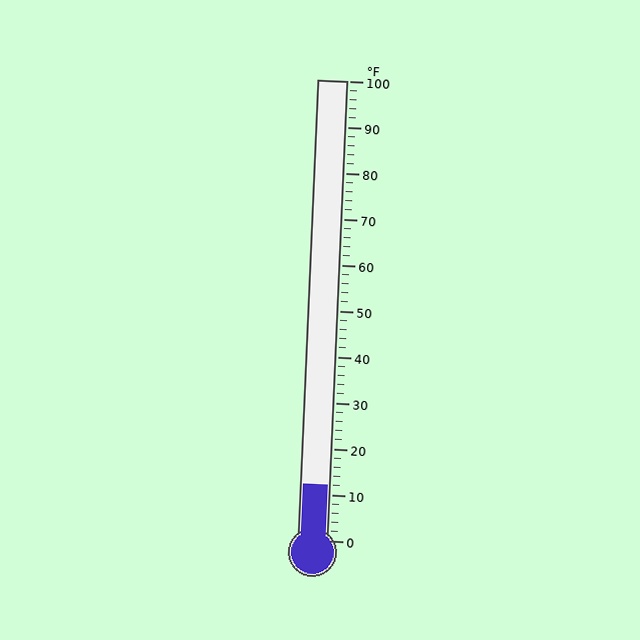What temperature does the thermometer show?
The thermometer shows approximately 12°F.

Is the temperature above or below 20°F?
The temperature is below 20°F.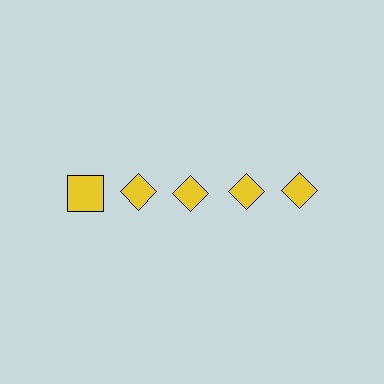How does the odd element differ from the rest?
It has a different shape: square instead of diamond.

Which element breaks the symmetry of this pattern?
The yellow square in the top row, leftmost column breaks the symmetry. All other shapes are yellow diamonds.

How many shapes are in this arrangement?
There are 5 shapes arranged in a grid pattern.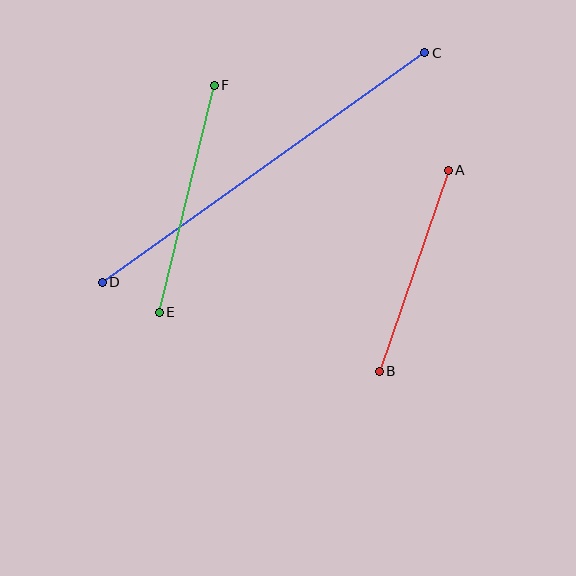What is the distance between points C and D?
The distance is approximately 396 pixels.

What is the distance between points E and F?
The distance is approximately 234 pixels.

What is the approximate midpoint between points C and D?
The midpoint is at approximately (264, 167) pixels.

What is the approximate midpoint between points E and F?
The midpoint is at approximately (187, 199) pixels.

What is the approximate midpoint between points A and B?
The midpoint is at approximately (414, 271) pixels.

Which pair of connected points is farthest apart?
Points C and D are farthest apart.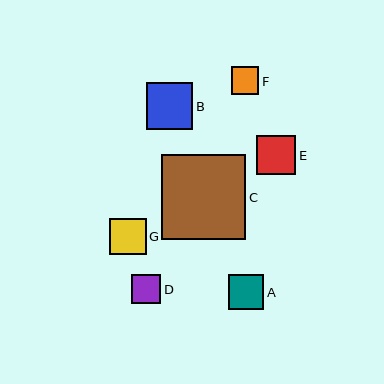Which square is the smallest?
Square F is the smallest with a size of approximately 28 pixels.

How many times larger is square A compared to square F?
Square A is approximately 1.3 times the size of square F.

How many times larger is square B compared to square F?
Square B is approximately 1.7 times the size of square F.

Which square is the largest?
Square C is the largest with a size of approximately 85 pixels.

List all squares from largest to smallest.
From largest to smallest: C, B, E, G, A, D, F.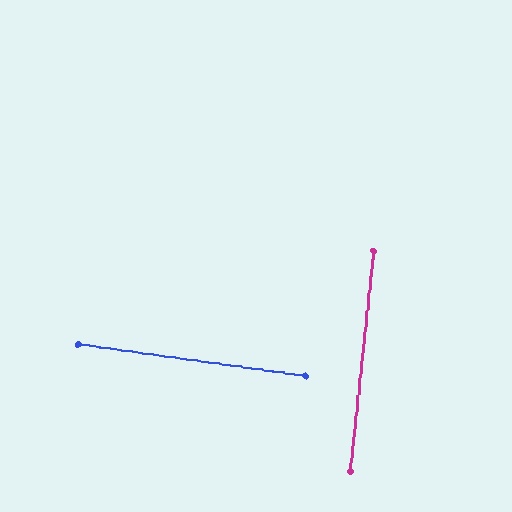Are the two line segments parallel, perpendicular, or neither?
Perpendicular — they meet at approximately 88°.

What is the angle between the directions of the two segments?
Approximately 88 degrees.